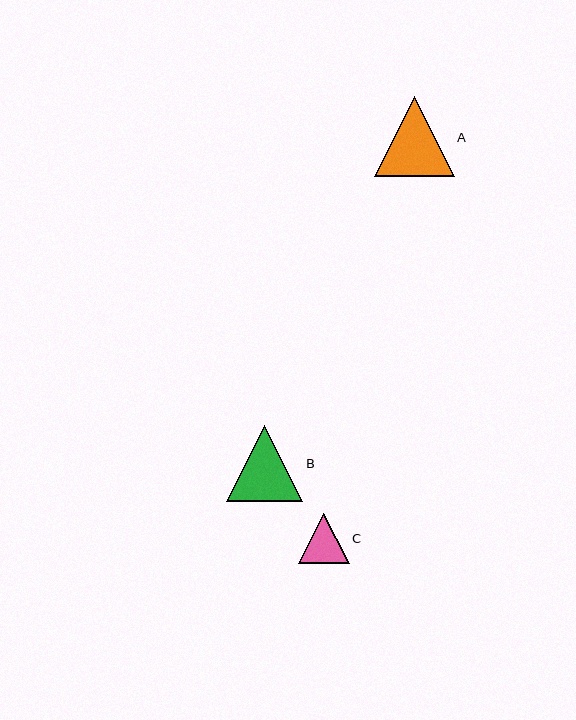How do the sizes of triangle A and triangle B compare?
Triangle A and triangle B are approximately the same size.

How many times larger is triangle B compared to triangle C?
Triangle B is approximately 1.5 times the size of triangle C.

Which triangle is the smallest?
Triangle C is the smallest with a size of approximately 51 pixels.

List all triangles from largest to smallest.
From largest to smallest: A, B, C.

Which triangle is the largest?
Triangle A is the largest with a size of approximately 80 pixels.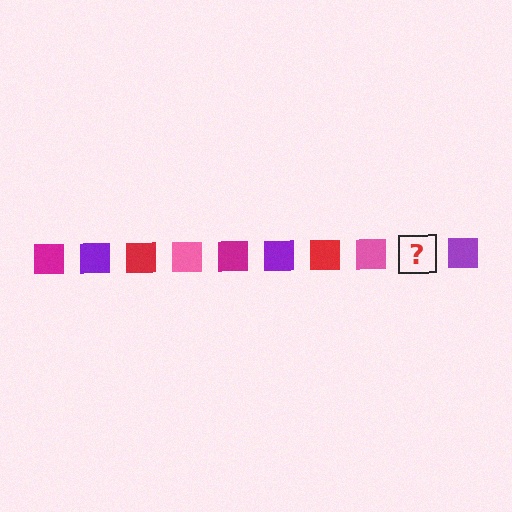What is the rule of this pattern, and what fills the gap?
The rule is that the pattern cycles through magenta, purple, red, pink squares. The gap should be filled with a magenta square.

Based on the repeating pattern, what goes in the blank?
The blank should be a magenta square.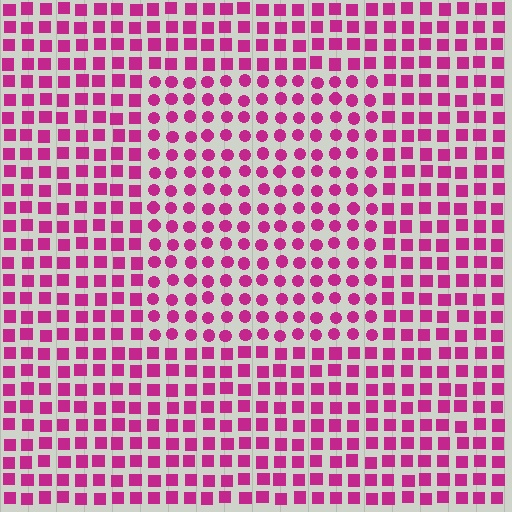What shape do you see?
I see a rectangle.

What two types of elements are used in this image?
The image uses circles inside the rectangle region and squares outside it.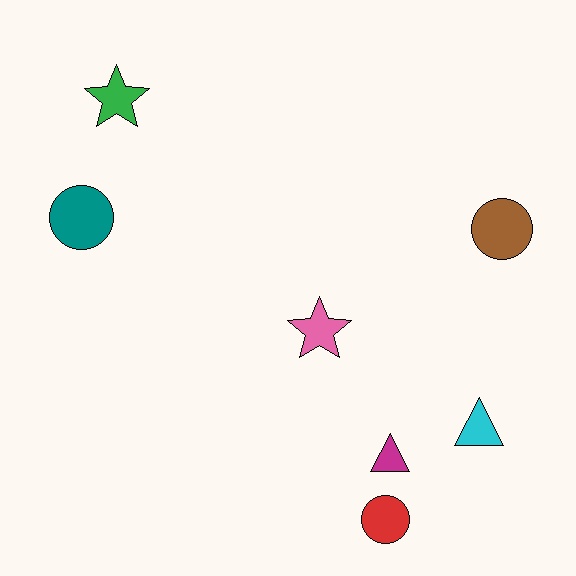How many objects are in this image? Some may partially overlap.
There are 7 objects.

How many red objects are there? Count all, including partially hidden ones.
There is 1 red object.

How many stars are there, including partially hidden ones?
There are 2 stars.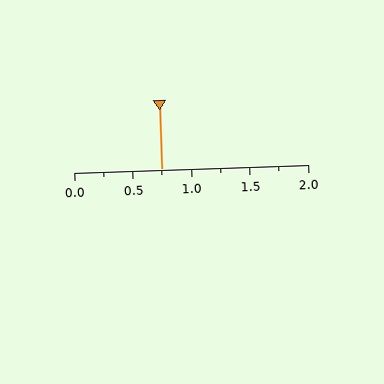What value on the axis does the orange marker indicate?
The marker indicates approximately 0.75.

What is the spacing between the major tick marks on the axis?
The major ticks are spaced 0.5 apart.